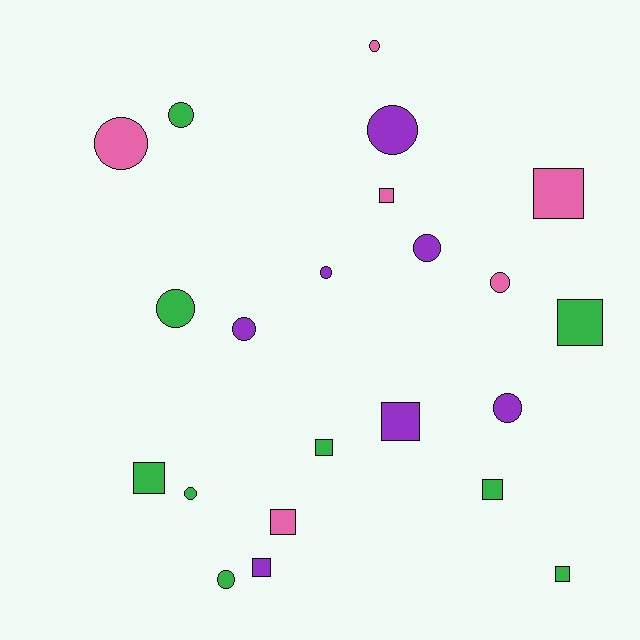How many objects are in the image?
There are 22 objects.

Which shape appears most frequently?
Circle, with 12 objects.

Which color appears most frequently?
Green, with 9 objects.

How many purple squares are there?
There are 2 purple squares.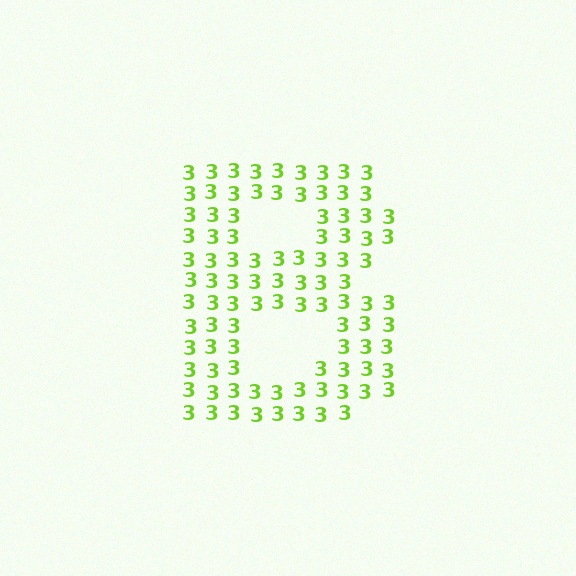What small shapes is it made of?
It is made of small digit 3's.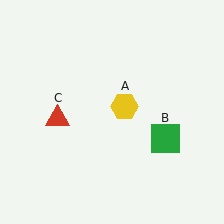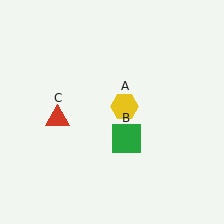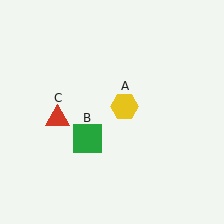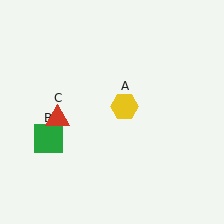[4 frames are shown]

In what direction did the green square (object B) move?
The green square (object B) moved left.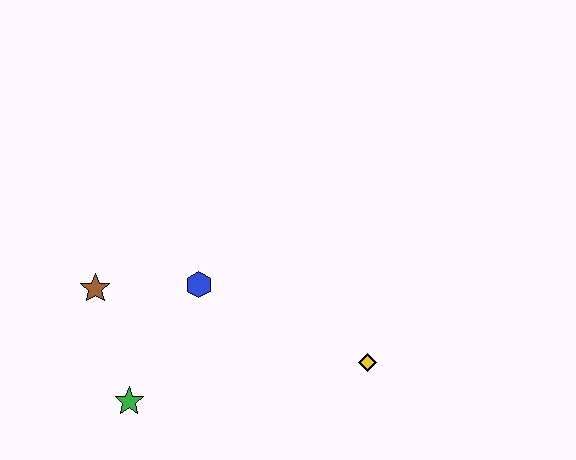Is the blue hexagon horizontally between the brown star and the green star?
No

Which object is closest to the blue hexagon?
The brown star is closest to the blue hexagon.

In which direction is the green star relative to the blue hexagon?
The green star is below the blue hexagon.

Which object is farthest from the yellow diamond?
The brown star is farthest from the yellow diamond.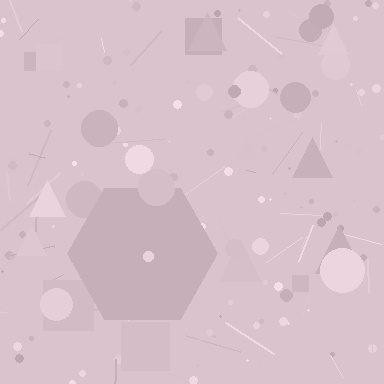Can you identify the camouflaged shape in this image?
The camouflaged shape is a hexagon.